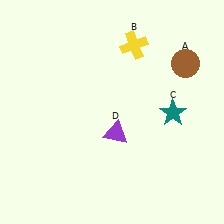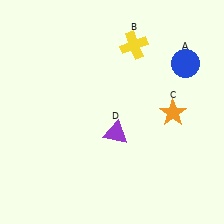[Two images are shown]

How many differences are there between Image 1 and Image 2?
There are 2 differences between the two images.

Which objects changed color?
A changed from brown to blue. C changed from teal to orange.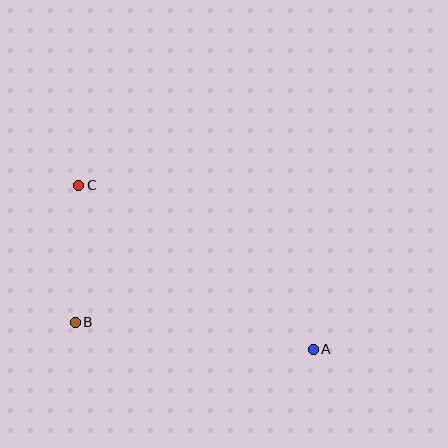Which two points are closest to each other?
Points B and C are closest to each other.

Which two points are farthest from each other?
Points A and C are farthest from each other.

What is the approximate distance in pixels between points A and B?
The distance between A and B is approximately 239 pixels.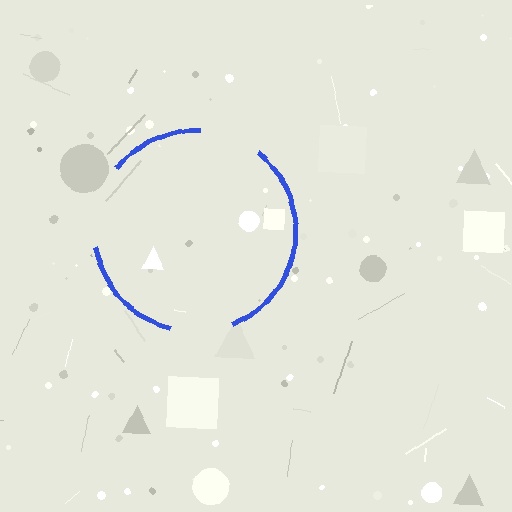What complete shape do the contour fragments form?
The contour fragments form a circle.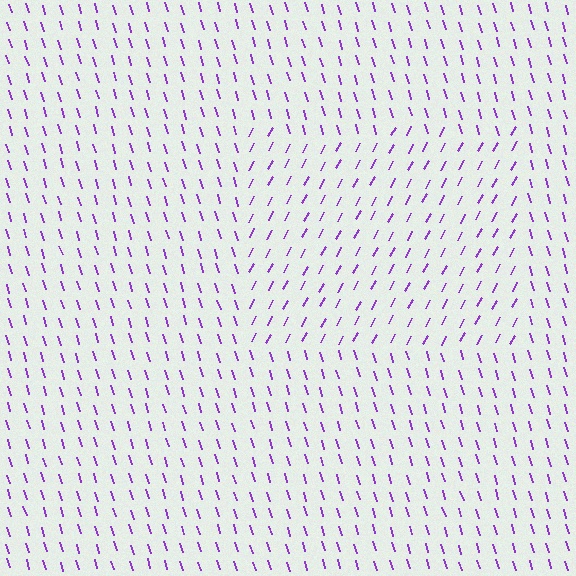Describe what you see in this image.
The image is filled with small purple line segments. A rectangle region in the image has lines oriented differently from the surrounding lines, creating a visible texture boundary.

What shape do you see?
I see a rectangle.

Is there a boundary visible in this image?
Yes, there is a texture boundary formed by a change in line orientation.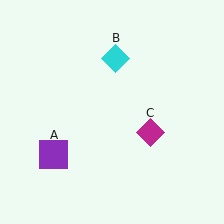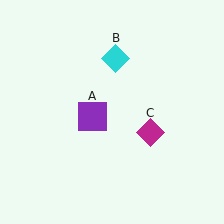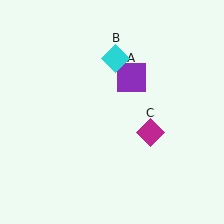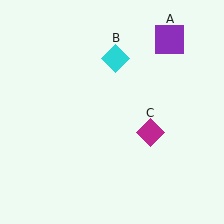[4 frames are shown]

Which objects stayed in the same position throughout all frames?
Cyan diamond (object B) and magenta diamond (object C) remained stationary.